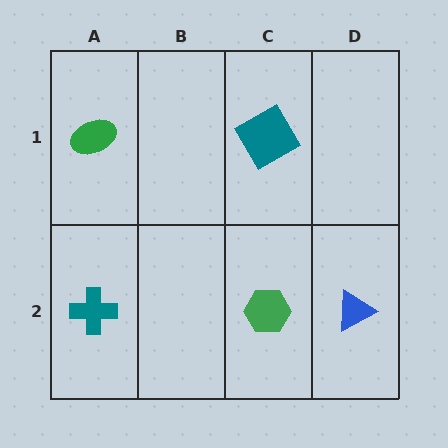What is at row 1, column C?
A teal diamond.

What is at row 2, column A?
A teal cross.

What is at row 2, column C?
A green hexagon.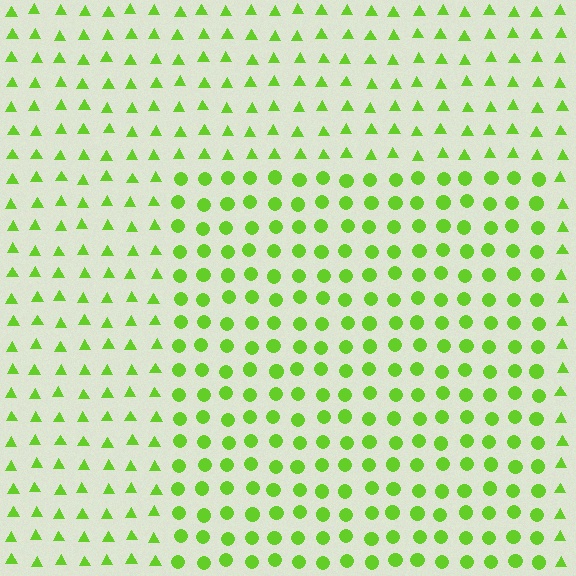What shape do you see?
I see a rectangle.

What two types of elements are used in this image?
The image uses circles inside the rectangle region and triangles outside it.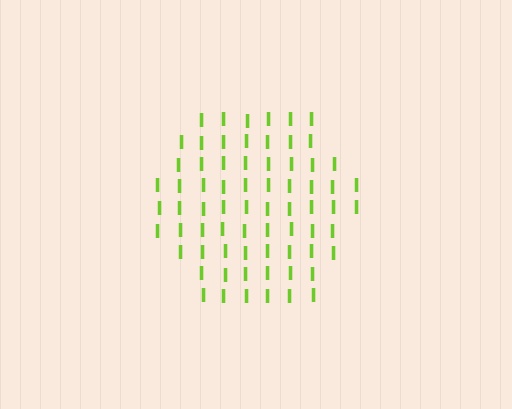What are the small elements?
The small elements are letter I's.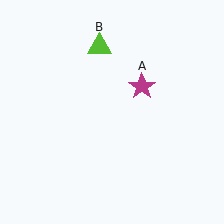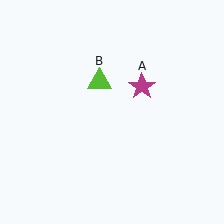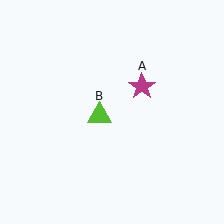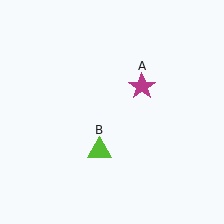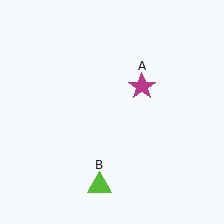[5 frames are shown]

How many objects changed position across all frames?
1 object changed position: lime triangle (object B).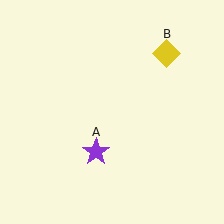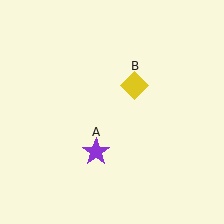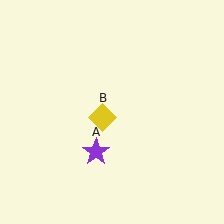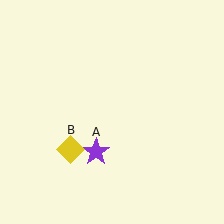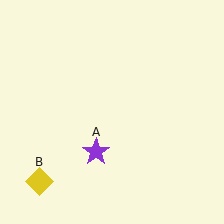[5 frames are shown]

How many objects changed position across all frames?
1 object changed position: yellow diamond (object B).